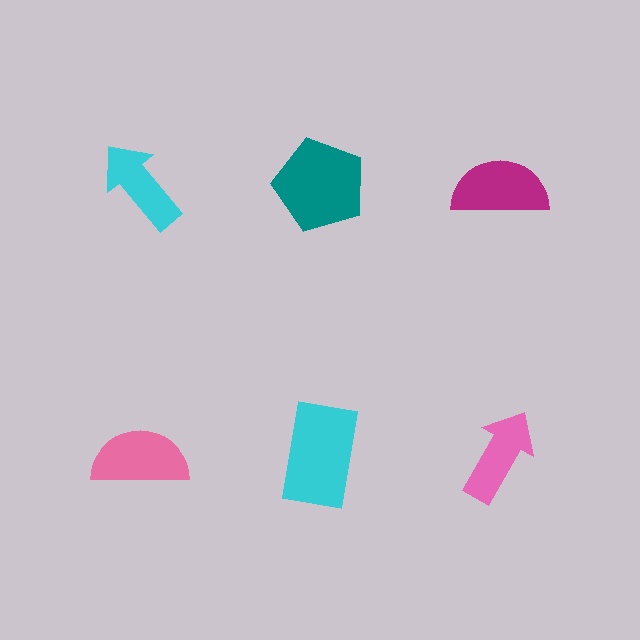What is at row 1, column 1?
A cyan arrow.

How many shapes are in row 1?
3 shapes.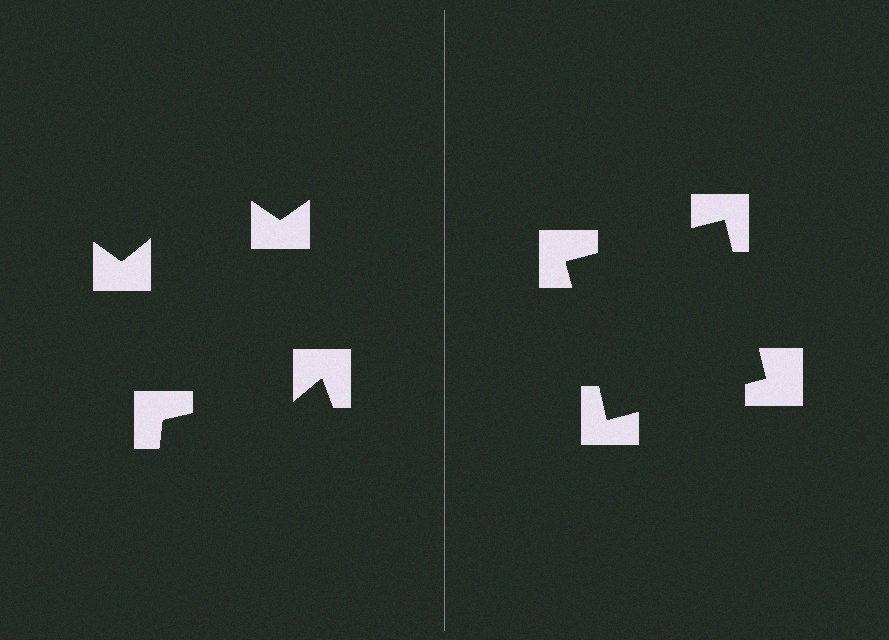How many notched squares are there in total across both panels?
8 — 4 on each side.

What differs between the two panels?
The notched squares are positioned identically on both sides; only the wedge orientations differ. On the right they align to a square; on the left they are misaligned.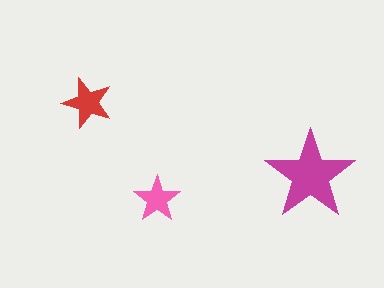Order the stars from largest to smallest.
the magenta one, the red one, the pink one.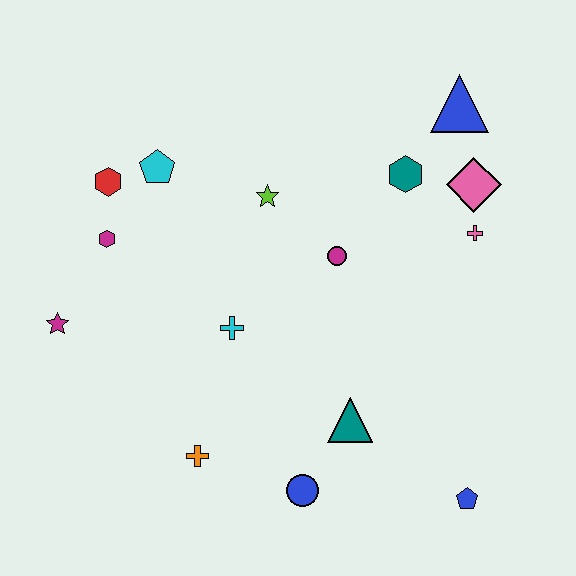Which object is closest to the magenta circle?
The lime star is closest to the magenta circle.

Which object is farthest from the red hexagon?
The blue pentagon is farthest from the red hexagon.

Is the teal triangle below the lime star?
Yes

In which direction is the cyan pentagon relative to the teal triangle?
The cyan pentagon is above the teal triangle.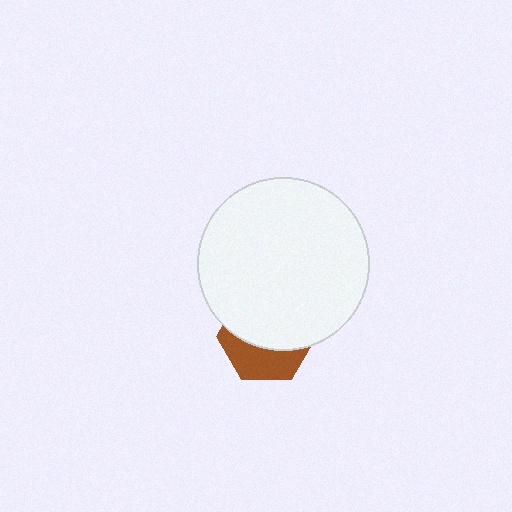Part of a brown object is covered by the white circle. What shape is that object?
It is a hexagon.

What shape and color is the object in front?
The object in front is a white circle.